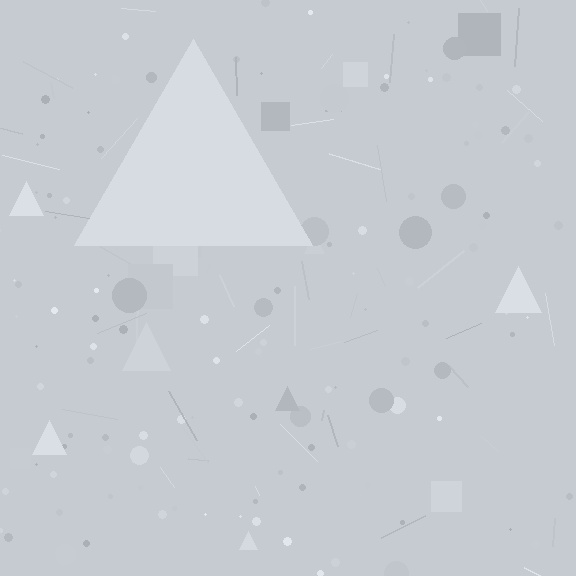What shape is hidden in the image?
A triangle is hidden in the image.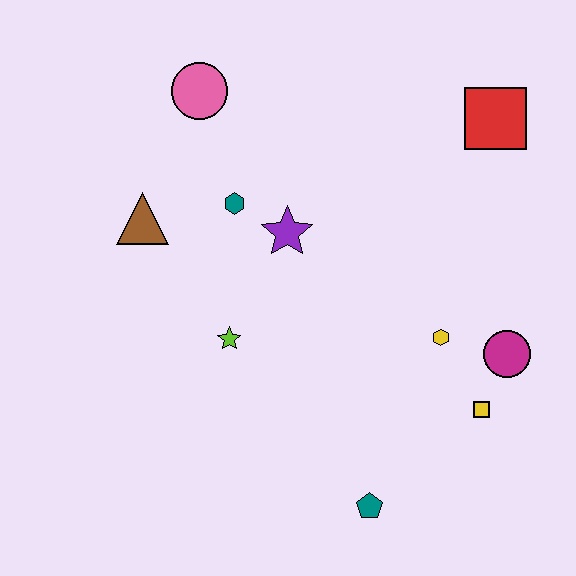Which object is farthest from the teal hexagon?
The teal pentagon is farthest from the teal hexagon.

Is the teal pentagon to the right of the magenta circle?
No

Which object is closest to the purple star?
The teal hexagon is closest to the purple star.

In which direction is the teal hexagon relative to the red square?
The teal hexagon is to the left of the red square.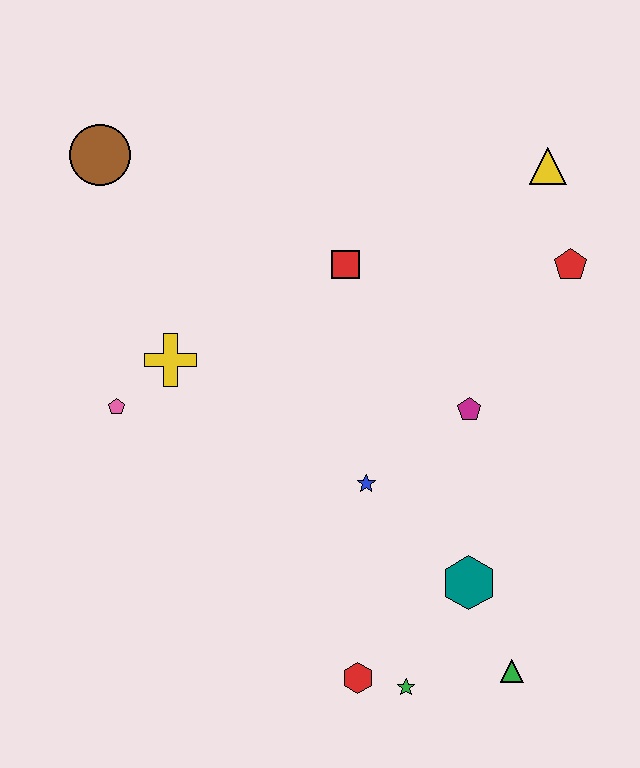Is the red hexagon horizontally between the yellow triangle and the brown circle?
Yes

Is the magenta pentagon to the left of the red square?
No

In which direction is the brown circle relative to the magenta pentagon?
The brown circle is to the left of the magenta pentagon.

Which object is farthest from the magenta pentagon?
The brown circle is farthest from the magenta pentagon.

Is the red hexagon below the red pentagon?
Yes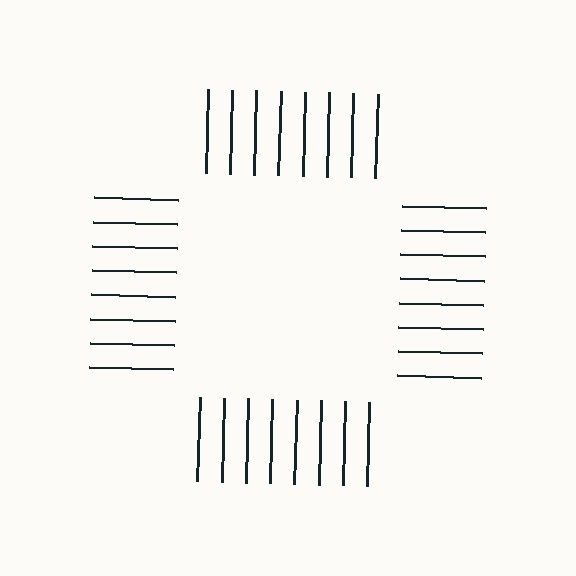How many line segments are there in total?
32 — 8 along each of the 4 edges.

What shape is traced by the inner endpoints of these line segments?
An illusory square — the line segments terminate on its edges but no continuous stroke is drawn.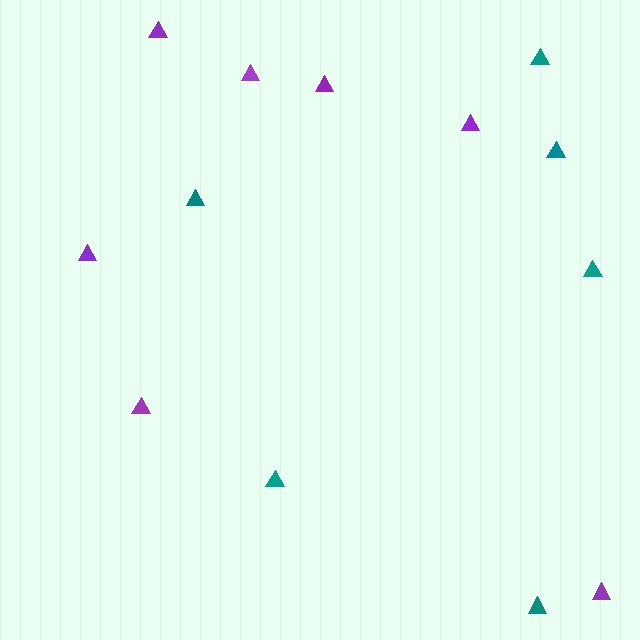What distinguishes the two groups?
There are 2 groups: one group of purple triangles (7) and one group of teal triangles (6).